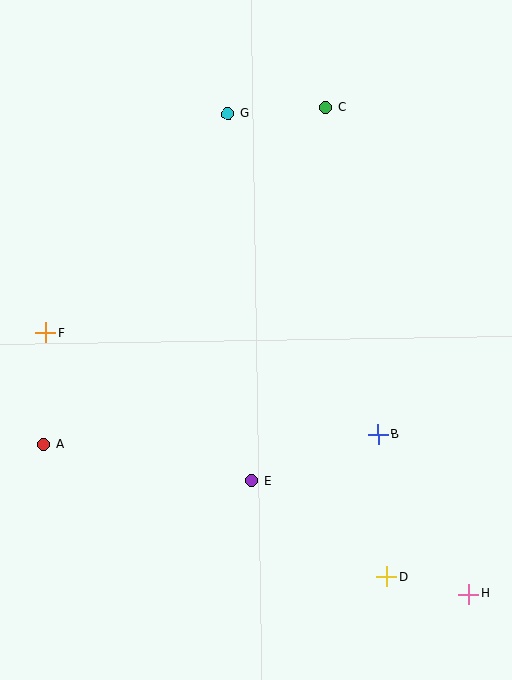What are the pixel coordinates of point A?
Point A is at (43, 445).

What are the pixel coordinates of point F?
Point F is at (46, 333).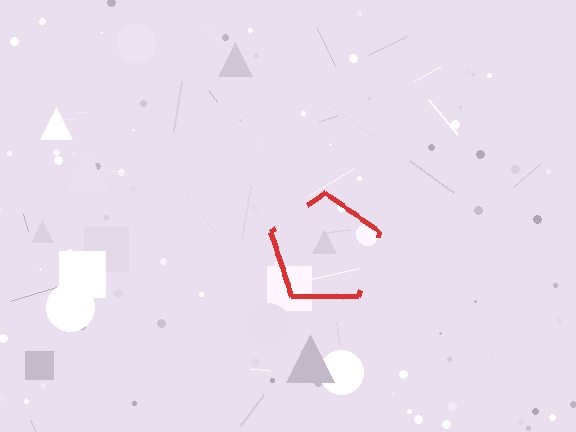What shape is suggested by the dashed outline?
The dashed outline suggests a pentagon.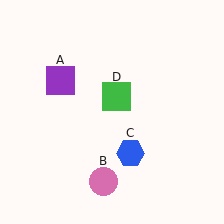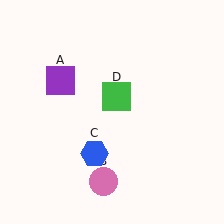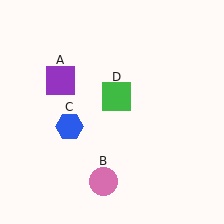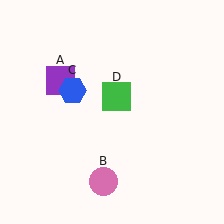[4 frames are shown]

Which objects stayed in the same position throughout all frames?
Purple square (object A) and pink circle (object B) and green square (object D) remained stationary.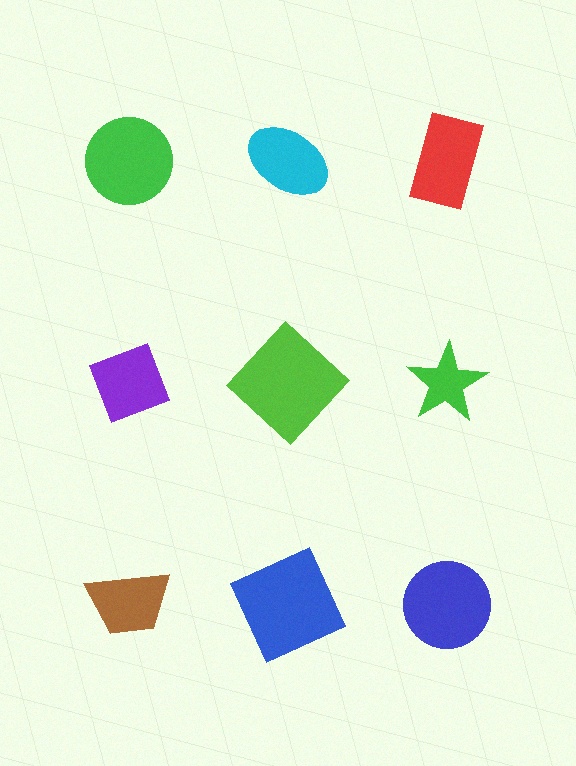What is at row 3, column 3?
A blue circle.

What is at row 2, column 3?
A green star.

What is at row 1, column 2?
A cyan ellipse.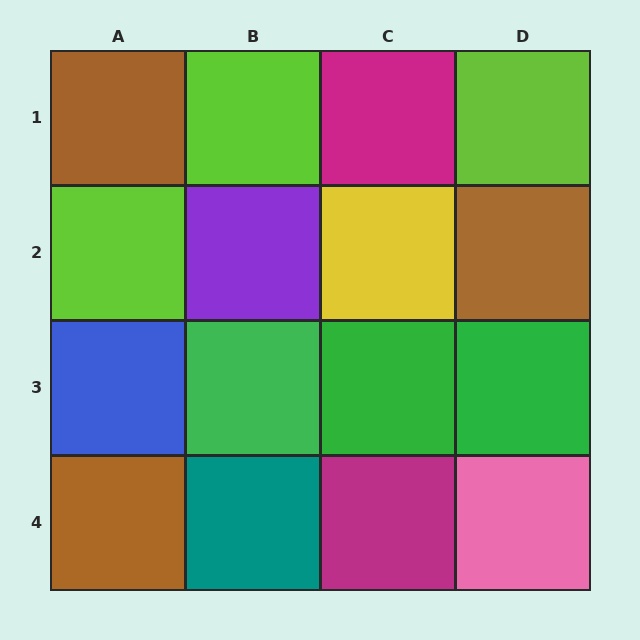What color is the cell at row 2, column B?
Purple.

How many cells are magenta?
2 cells are magenta.